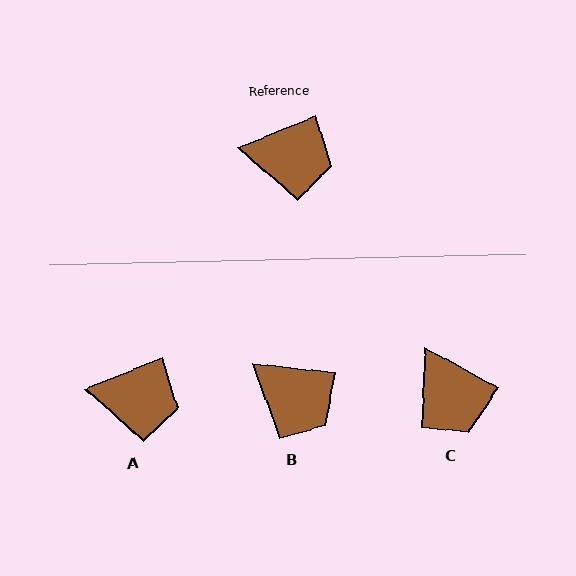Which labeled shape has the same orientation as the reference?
A.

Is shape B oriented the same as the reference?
No, it is off by about 28 degrees.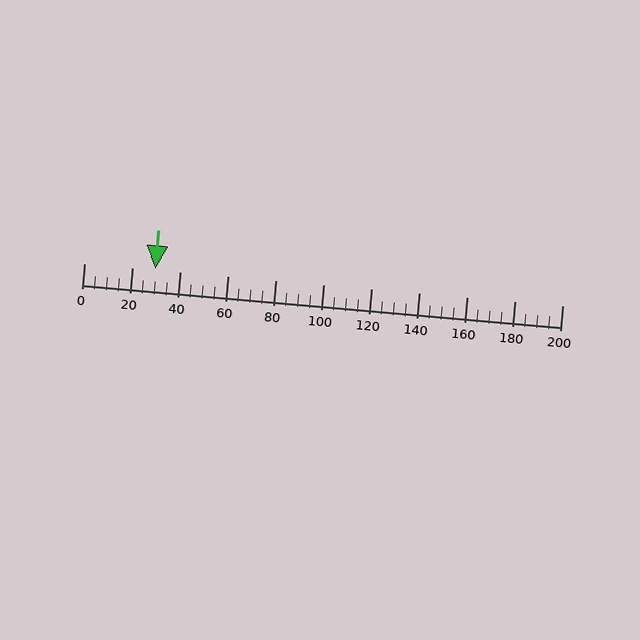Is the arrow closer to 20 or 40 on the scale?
The arrow is closer to 20.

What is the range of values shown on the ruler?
The ruler shows values from 0 to 200.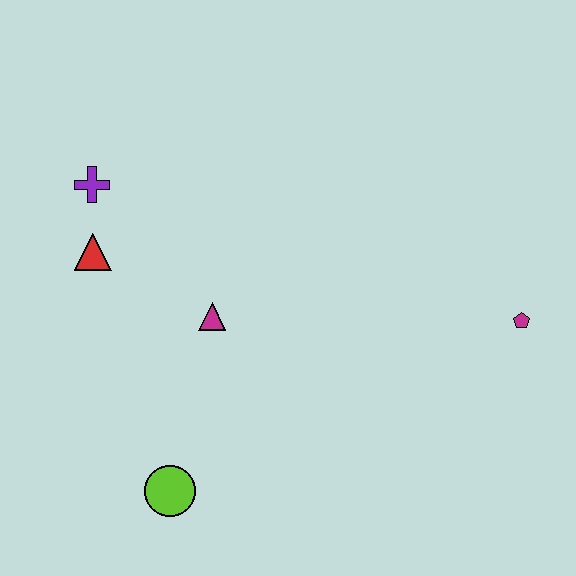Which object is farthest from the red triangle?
The magenta pentagon is farthest from the red triangle.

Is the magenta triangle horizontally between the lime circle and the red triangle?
No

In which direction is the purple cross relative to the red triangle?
The purple cross is above the red triangle.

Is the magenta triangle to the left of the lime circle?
No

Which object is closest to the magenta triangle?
The red triangle is closest to the magenta triangle.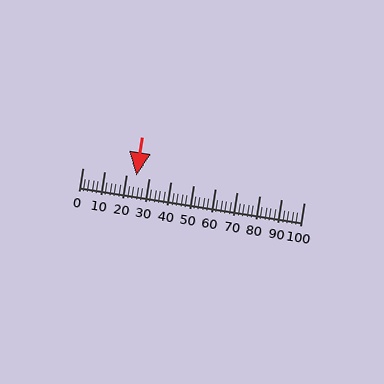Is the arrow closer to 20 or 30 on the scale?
The arrow is closer to 20.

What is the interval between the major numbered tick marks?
The major tick marks are spaced 10 units apart.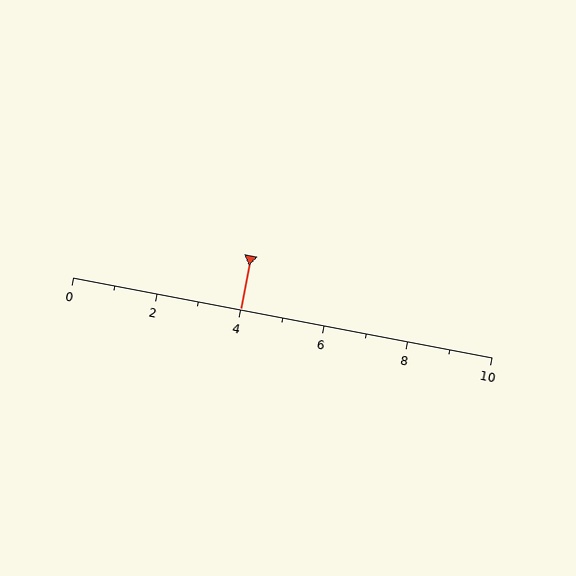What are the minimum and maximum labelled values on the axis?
The axis runs from 0 to 10.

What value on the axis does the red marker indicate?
The marker indicates approximately 4.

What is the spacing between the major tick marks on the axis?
The major ticks are spaced 2 apart.